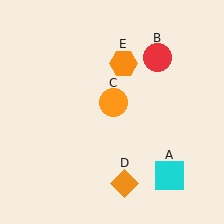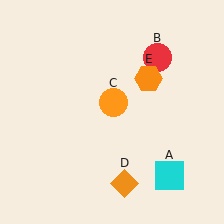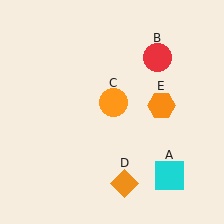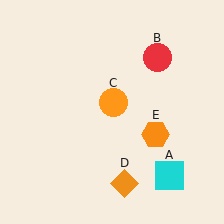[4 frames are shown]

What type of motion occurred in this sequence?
The orange hexagon (object E) rotated clockwise around the center of the scene.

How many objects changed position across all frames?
1 object changed position: orange hexagon (object E).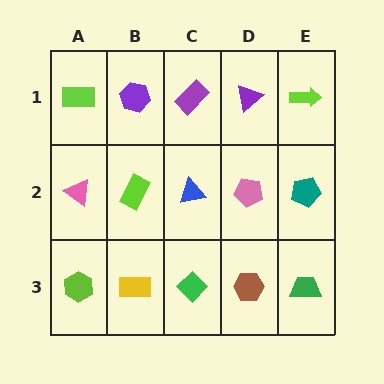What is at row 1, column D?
A purple triangle.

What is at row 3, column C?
A green diamond.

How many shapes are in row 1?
5 shapes.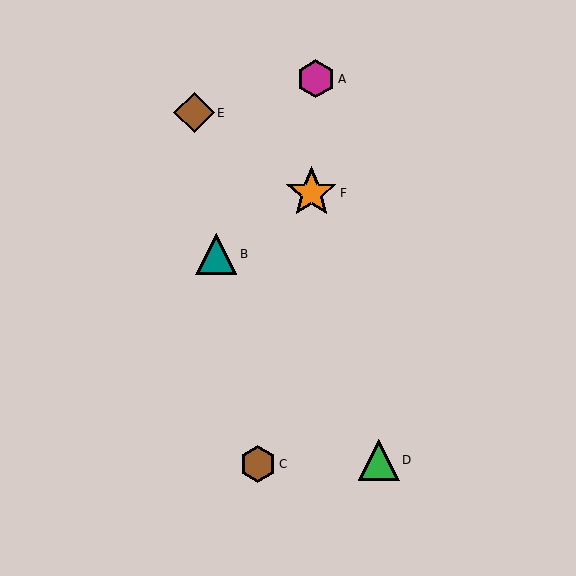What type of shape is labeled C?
Shape C is a brown hexagon.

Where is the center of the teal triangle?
The center of the teal triangle is at (216, 254).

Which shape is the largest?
The orange star (labeled F) is the largest.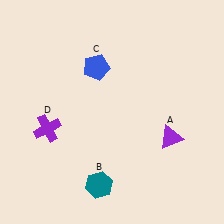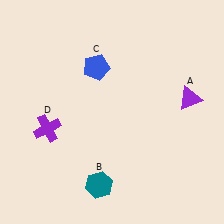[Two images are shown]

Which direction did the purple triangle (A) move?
The purple triangle (A) moved up.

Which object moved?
The purple triangle (A) moved up.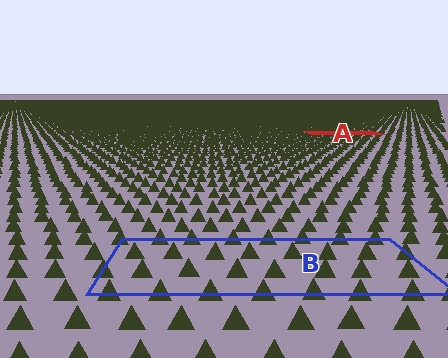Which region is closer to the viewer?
Region B is closer. The texture elements there are larger and more spread out.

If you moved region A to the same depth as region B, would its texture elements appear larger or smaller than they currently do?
They would appear larger. At a closer depth, the same texture elements are projected at a bigger on-screen size.